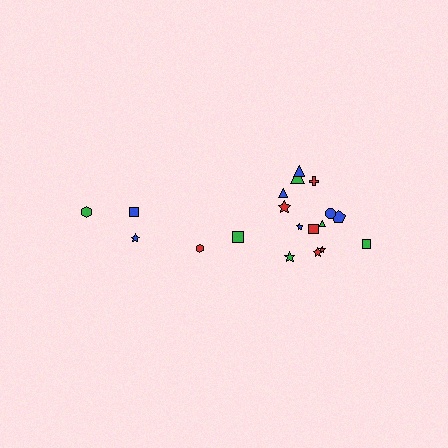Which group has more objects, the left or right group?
The right group.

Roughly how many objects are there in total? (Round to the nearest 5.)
Roughly 20 objects in total.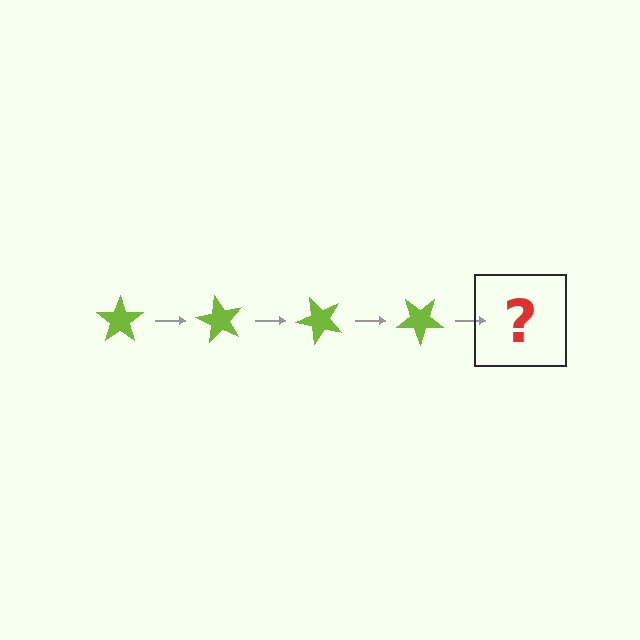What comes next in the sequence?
The next element should be a lime star rotated 240 degrees.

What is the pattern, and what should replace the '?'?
The pattern is that the star rotates 60 degrees each step. The '?' should be a lime star rotated 240 degrees.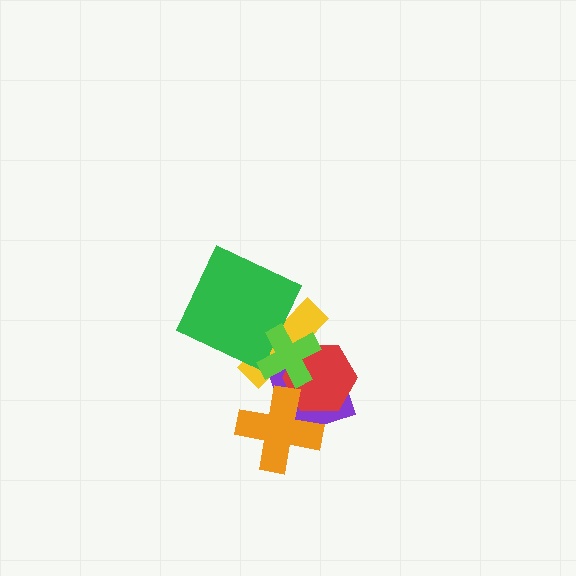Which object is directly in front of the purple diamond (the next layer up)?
The red hexagon is directly in front of the purple diamond.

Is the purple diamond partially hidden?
Yes, it is partially covered by another shape.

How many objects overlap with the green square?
2 objects overlap with the green square.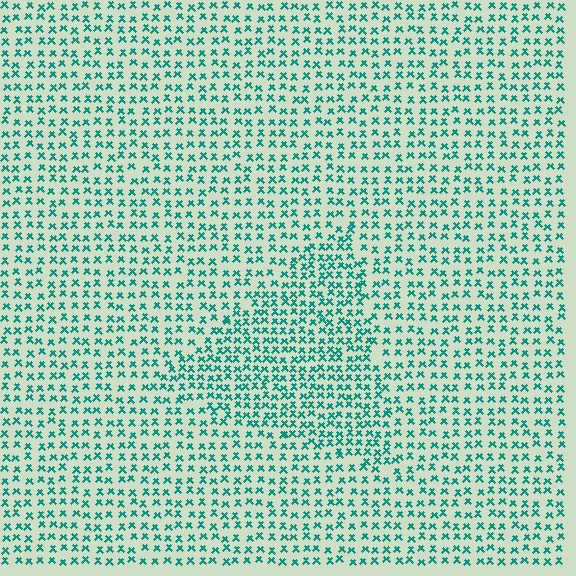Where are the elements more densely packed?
The elements are more densely packed inside the triangle boundary.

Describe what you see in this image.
The image contains small teal elements arranged at two different densities. A triangle-shaped region is visible where the elements are more densely packed than the surrounding area.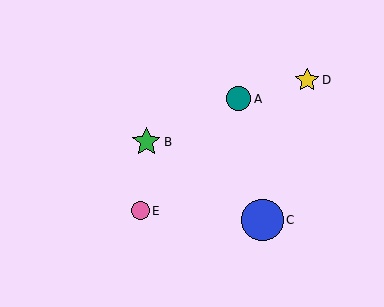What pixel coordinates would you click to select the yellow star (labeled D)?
Click at (307, 80) to select the yellow star D.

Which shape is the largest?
The blue circle (labeled C) is the largest.